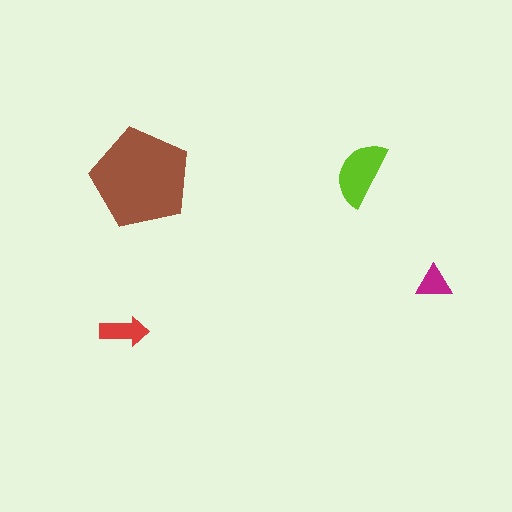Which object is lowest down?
The red arrow is bottommost.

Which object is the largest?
The brown pentagon.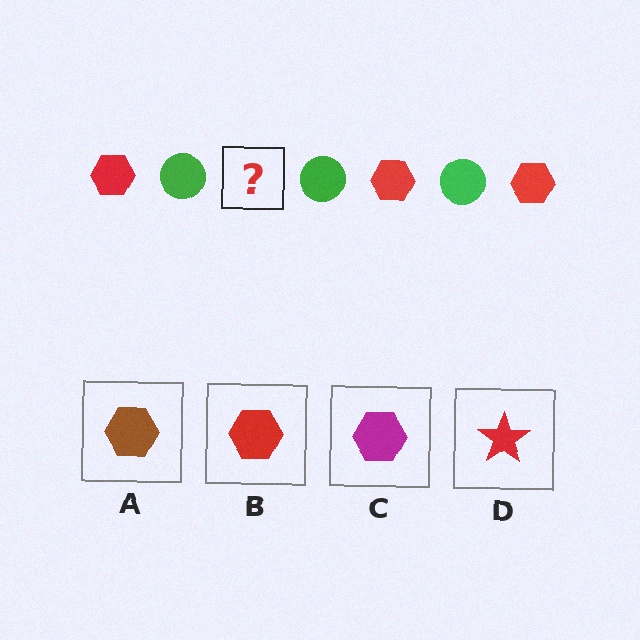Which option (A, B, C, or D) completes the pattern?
B.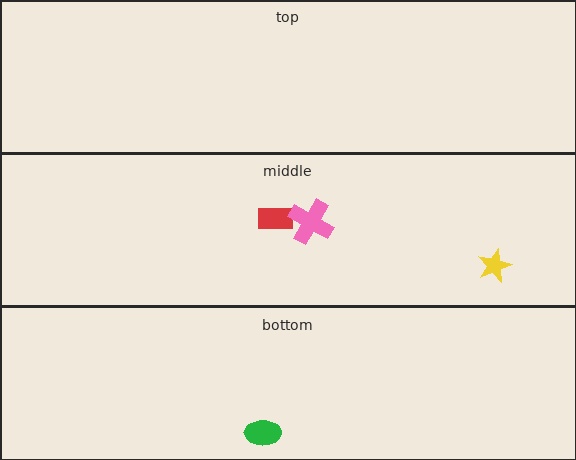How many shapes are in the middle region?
3.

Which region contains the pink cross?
The middle region.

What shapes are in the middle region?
The yellow star, the red rectangle, the pink cross.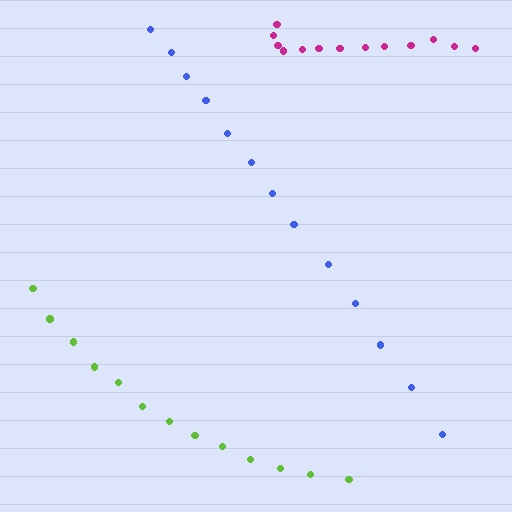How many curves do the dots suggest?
There are 3 distinct paths.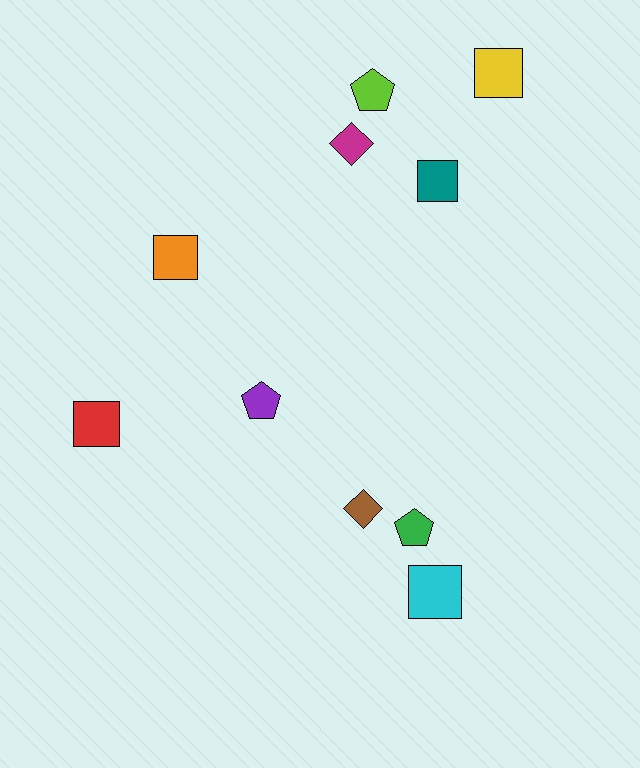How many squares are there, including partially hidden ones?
There are 5 squares.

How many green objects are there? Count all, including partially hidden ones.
There is 1 green object.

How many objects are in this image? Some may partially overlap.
There are 10 objects.